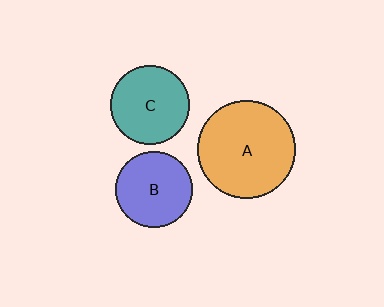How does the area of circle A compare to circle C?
Approximately 1.5 times.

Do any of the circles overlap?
No, none of the circles overlap.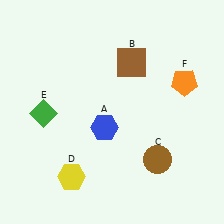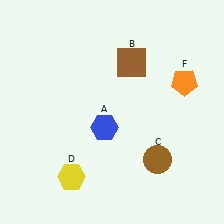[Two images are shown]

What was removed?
The green diamond (E) was removed in Image 2.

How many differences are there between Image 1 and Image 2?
There is 1 difference between the two images.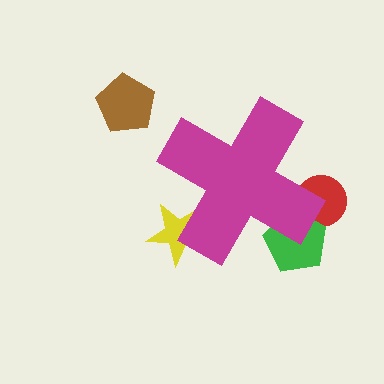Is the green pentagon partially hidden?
Yes, the green pentagon is partially hidden behind the magenta cross.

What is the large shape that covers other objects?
A magenta cross.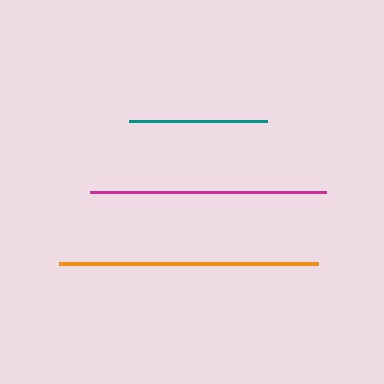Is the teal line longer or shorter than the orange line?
The orange line is longer than the teal line.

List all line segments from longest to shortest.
From longest to shortest: orange, magenta, teal.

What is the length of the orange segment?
The orange segment is approximately 259 pixels long.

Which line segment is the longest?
The orange line is the longest at approximately 259 pixels.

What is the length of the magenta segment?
The magenta segment is approximately 236 pixels long.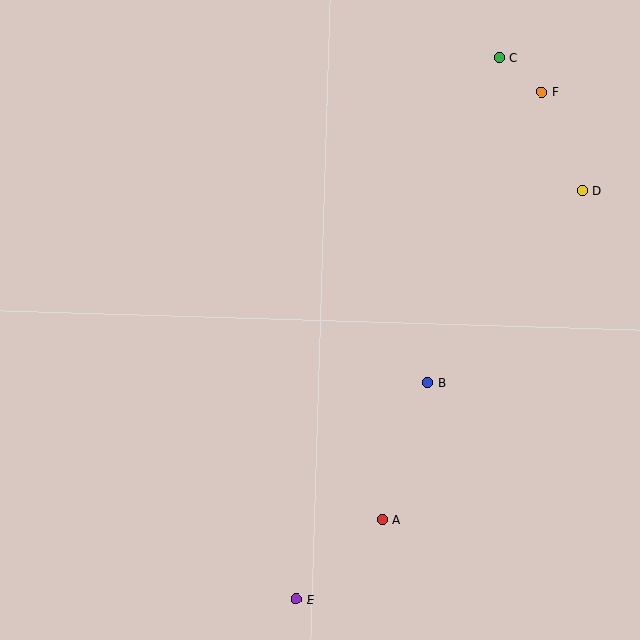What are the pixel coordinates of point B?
Point B is at (428, 383).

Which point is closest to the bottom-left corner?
Point E is closest to the bottom-left corner.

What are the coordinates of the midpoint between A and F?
The midpoint between A and F is at (462, 306).